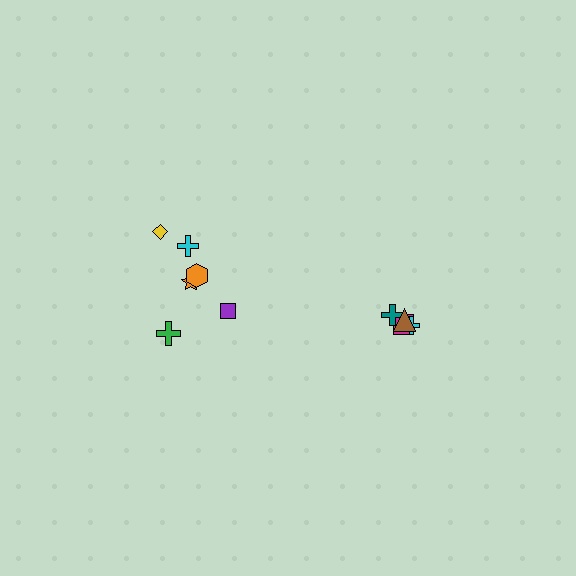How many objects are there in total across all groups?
There are 10 objects.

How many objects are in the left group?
There are 6 objects.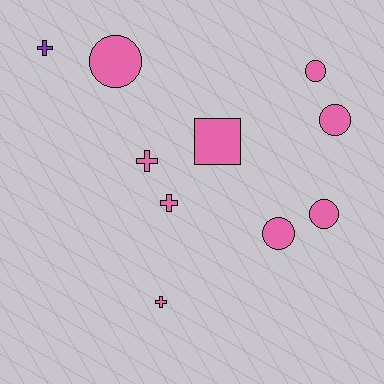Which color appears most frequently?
Pink, with 9 objects.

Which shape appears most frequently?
Circle, with 5 objects.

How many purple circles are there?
There are no purple circles.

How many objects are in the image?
There are 10 objects.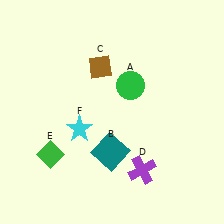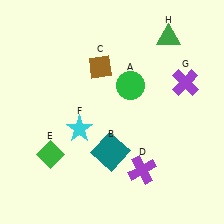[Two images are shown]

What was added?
A purple cross (G), a green triangle (H) were added in Image 2.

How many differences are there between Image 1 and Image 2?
There are 2 differences between the two images.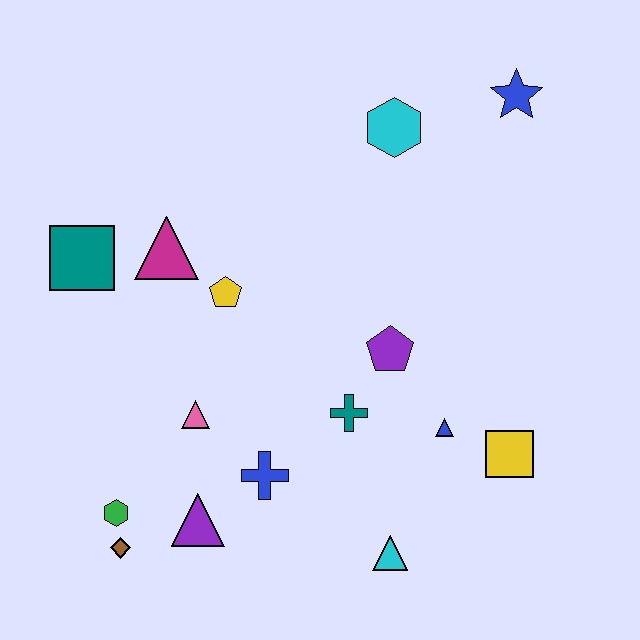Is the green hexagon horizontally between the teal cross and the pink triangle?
No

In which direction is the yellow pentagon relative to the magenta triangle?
The yellow pentagon is to the right of the magenta triangle.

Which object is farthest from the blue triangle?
The teal square is farthest from the blue triangle.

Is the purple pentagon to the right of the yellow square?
No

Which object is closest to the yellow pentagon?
The magenta triangle is closest to the yellow pentagon.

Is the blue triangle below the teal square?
Yes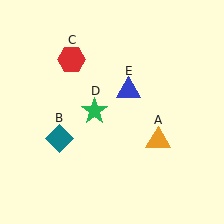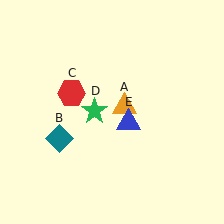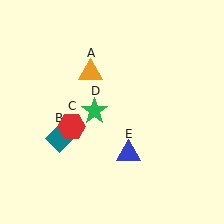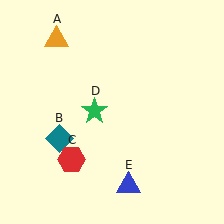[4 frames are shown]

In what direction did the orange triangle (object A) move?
The orange triangle (object A) moved up and to the left.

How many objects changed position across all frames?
3 objects changed position: orange triangle (object A), red hexagon (object C), blue triangle (object E).